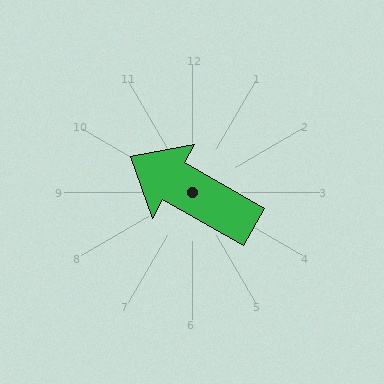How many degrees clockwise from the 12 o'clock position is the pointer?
Approximately 300 degrees.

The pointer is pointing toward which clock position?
Roughly 10 o'clock.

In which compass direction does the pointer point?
Northwest.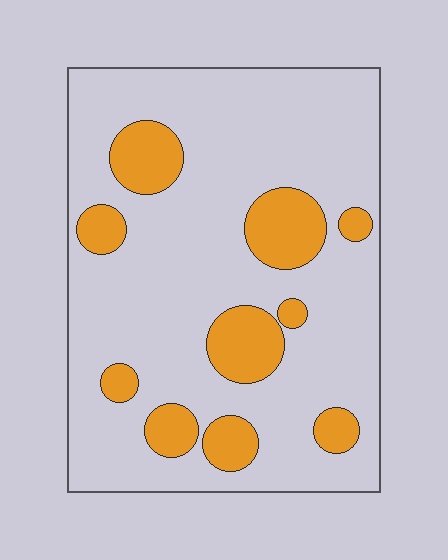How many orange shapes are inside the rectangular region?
10.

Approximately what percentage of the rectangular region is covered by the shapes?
Approximately 20%.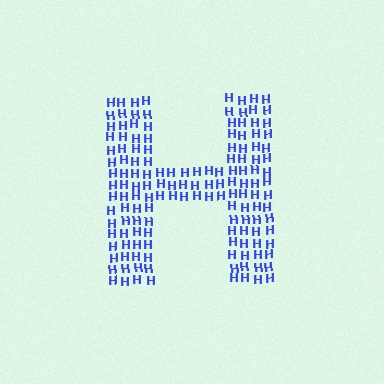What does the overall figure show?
The overall figure shows the letter H.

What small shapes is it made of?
It is made of small letter H's.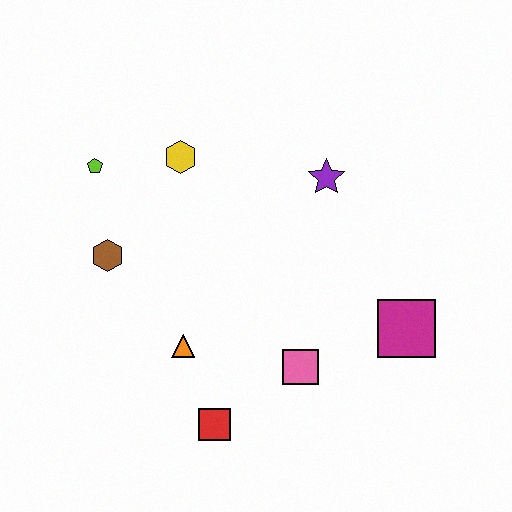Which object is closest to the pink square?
The red square is closest to the pink square.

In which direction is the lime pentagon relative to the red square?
The lime pentagon is above the red square.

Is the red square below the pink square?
Yes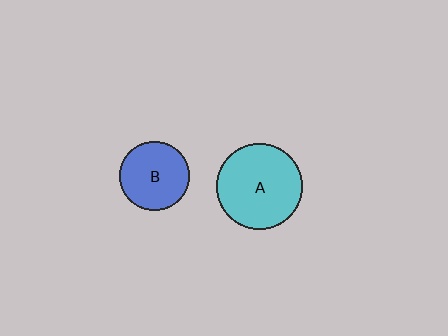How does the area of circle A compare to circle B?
Approximately 1.5 times.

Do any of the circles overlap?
No, none of the circles overlap.